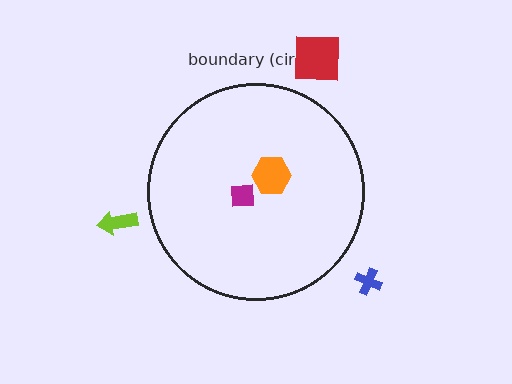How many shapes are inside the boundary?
2 inside, 3 outside.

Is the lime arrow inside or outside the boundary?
Outside.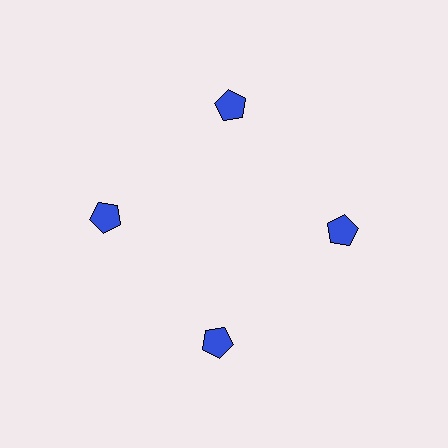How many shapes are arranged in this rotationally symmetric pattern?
There are 4 shapes, arranged in 4 groups of 1.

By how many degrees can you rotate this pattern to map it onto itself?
The pattern maps onto itself every 90 degrees of rotation.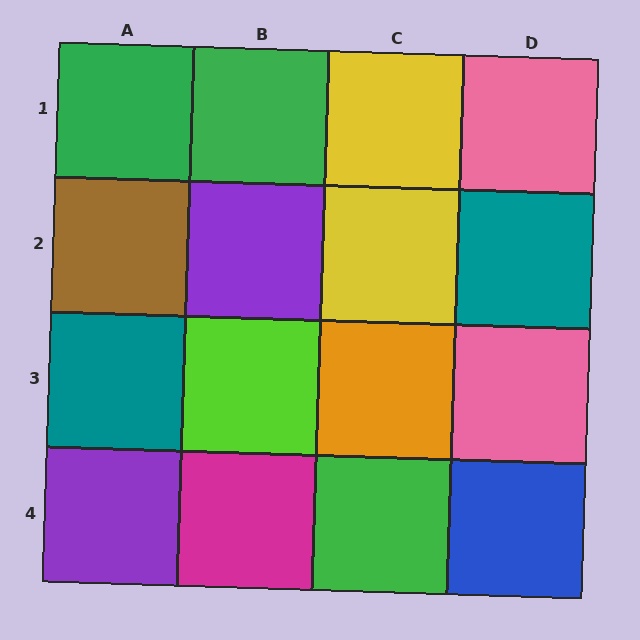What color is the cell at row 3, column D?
Pink.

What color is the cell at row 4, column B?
Magenta.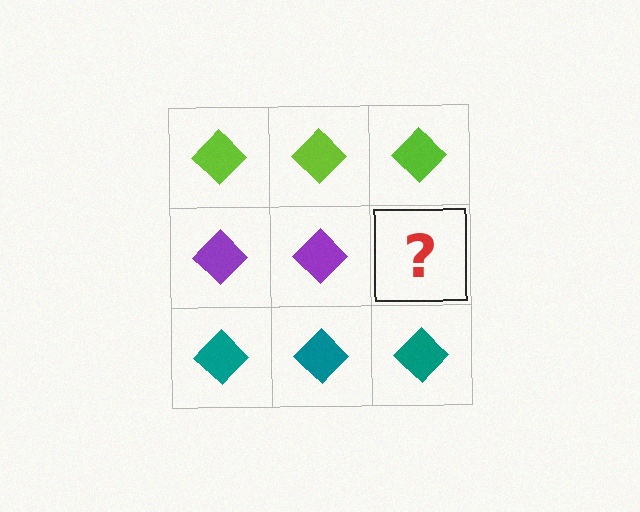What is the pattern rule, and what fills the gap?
The rule is that each row has a consistent color. The gap should be filled with a purple diamond.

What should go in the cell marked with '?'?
The missing cell should contain a purple diamond.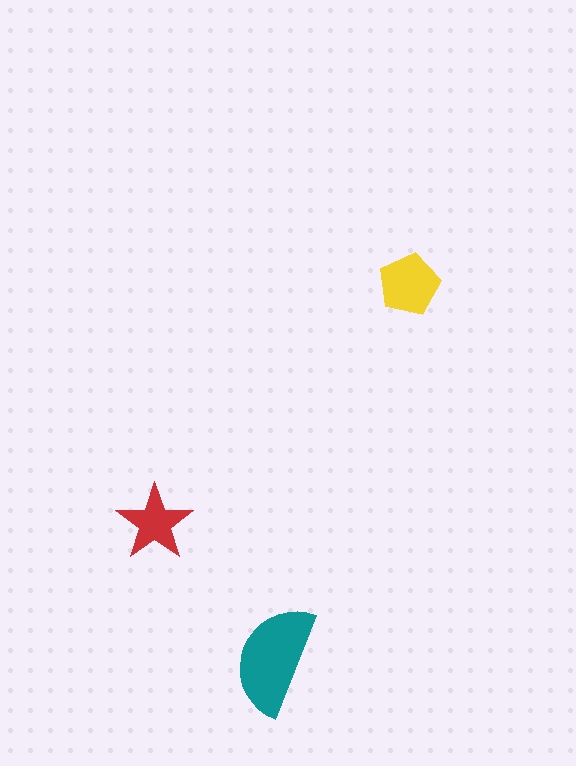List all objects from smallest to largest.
The red star, the yellow pentagon, the teal semicircle.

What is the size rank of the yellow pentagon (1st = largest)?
2nd.